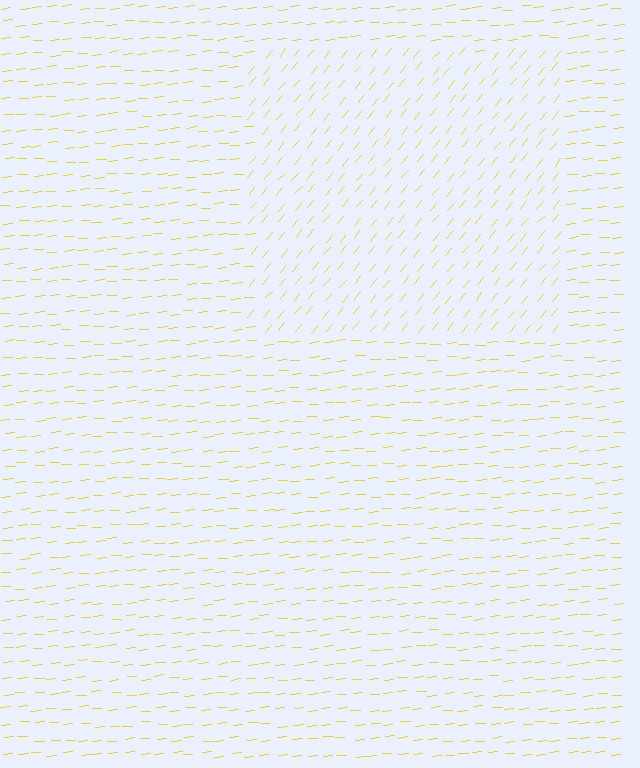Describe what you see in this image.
The image is filled with small yellow line segments. A rectangle region in the image has lines oriented differently from the surrounding lines, creating a visible texture boundary.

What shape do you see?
I see a rectangle.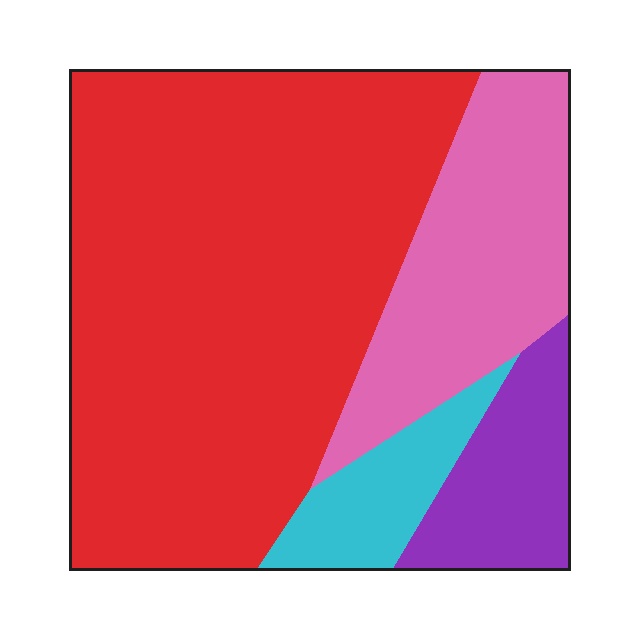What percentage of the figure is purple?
Purple covers around 10% of the figure.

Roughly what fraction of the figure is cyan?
Cyan takes up less than a sixth of the figure.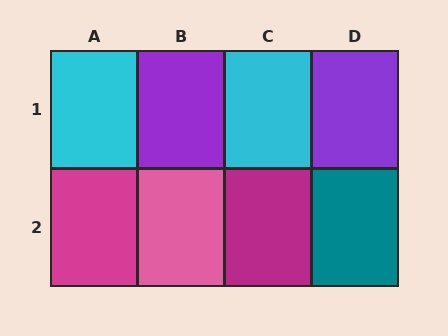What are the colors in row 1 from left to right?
Cyan, purple, cyan, purple.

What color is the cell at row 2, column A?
Magenta.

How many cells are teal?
1 cell is teal.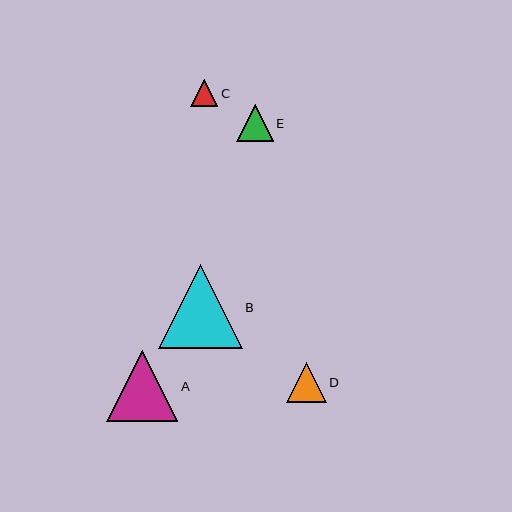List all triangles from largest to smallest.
From largest to smallest: B, A, D, E, C.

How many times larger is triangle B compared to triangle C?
Triangle B is approximately 3.1 times the size of triangle C.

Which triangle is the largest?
Triangle B is the largest with a size of approximately 84 pixels.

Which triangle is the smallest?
Triangle C is the smallest with a size of approximately 27 pixels.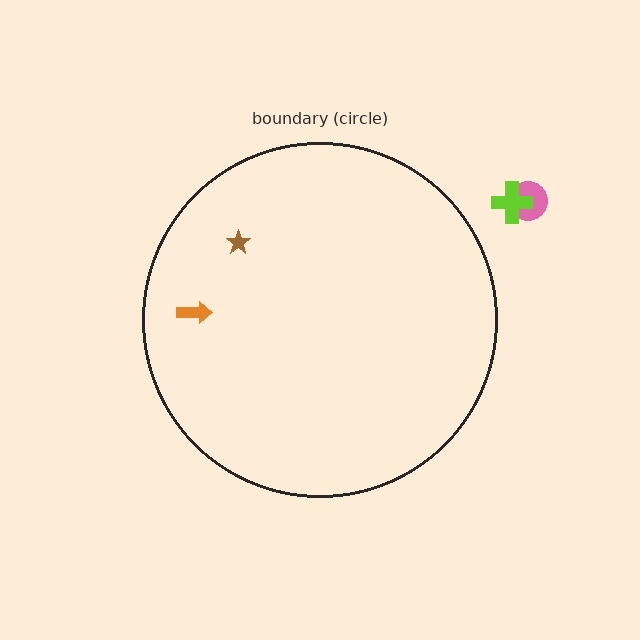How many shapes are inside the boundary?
2 inside, 2 outside.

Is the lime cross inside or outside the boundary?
Outside.